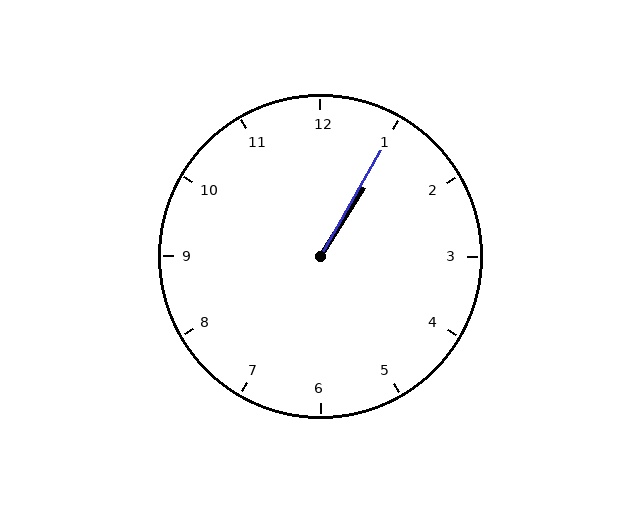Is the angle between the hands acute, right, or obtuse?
It is acute.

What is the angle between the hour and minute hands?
Approximately 2 degrees.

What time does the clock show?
1:05.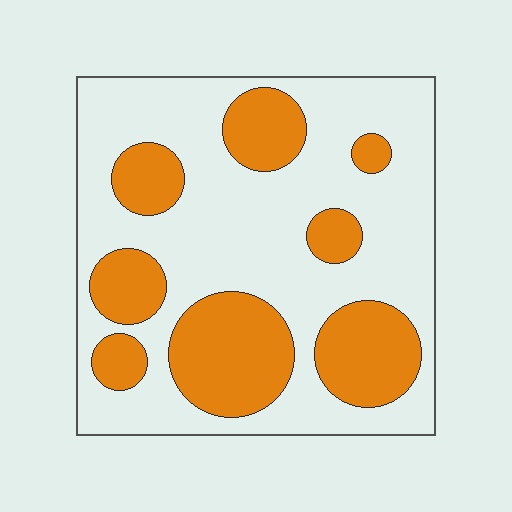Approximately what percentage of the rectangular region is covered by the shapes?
Approximately 35%.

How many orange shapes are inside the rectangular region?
8.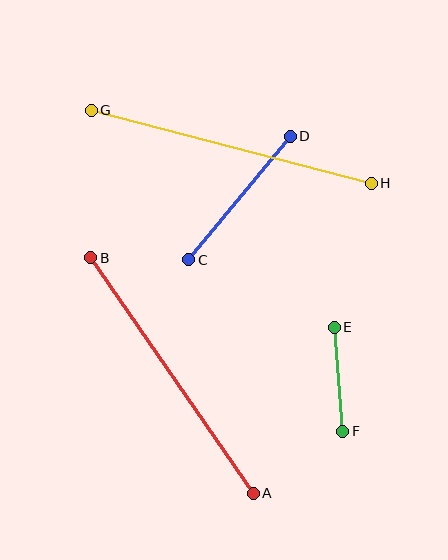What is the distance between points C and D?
The distance is approximately 160 pixels.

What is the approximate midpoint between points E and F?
The midpoint is at approximately (339, 379) pixels.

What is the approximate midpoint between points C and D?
The midpoint is at approximately (240, 198) pixels.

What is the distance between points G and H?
The distance is approximately 289 pixels.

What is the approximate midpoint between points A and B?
The midpoint is at approximately (172, 375) pixels.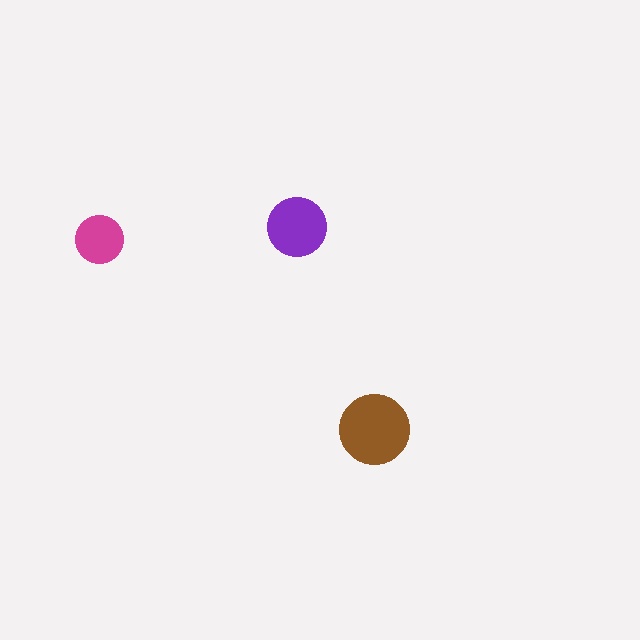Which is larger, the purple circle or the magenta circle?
The purple one.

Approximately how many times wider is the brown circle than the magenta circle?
About 1.5 times wider.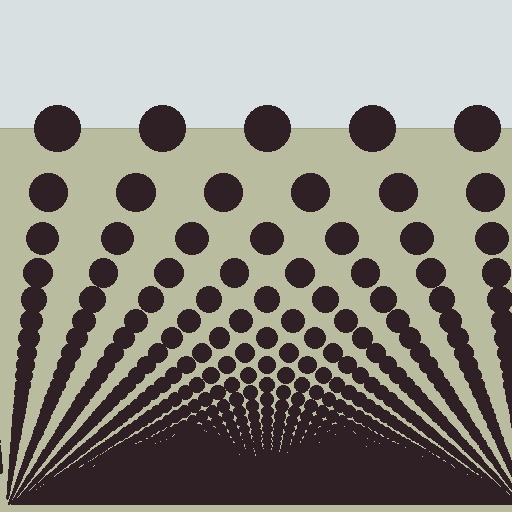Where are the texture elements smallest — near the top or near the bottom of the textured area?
Near the bottom.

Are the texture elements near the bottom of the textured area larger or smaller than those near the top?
Smaller. The gradient is inverted — elements near the bottom are smaller and denser.